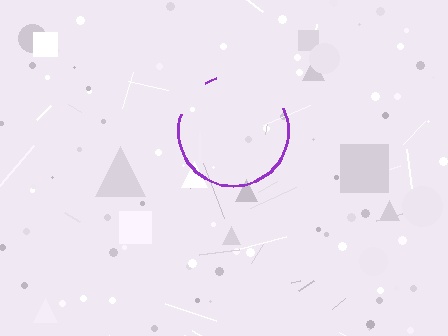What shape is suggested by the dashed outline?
The dashed outline suggests a circle.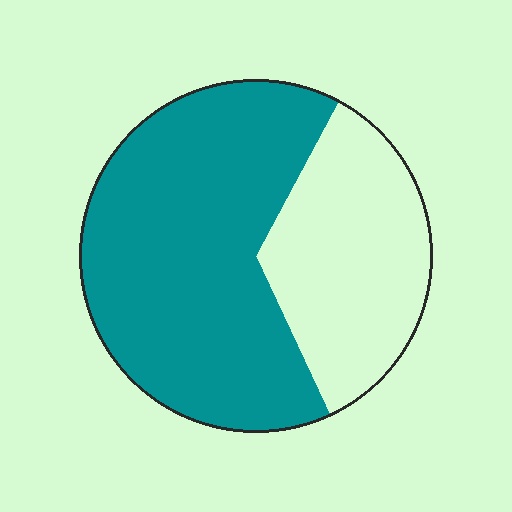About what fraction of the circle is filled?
About two thirds (2/3).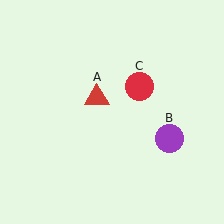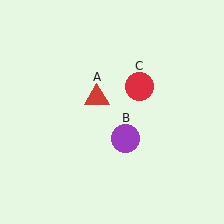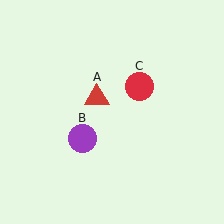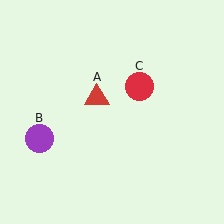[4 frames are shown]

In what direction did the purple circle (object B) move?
The purple circle (object B) moved left.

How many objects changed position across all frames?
1 object changed position: purple circle (object B).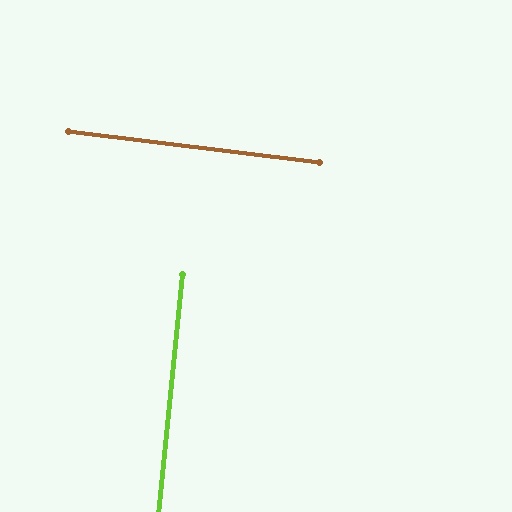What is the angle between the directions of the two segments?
Approximately 89 degrees.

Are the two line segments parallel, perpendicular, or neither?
Perpendicular — they meet at approximately 89°.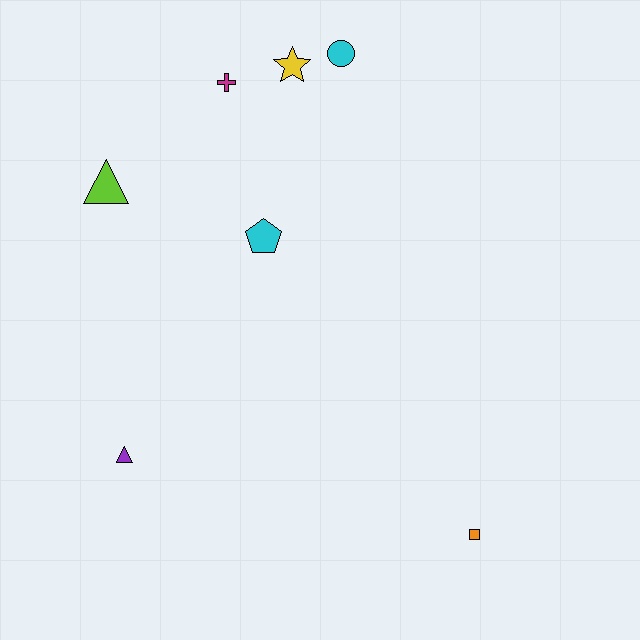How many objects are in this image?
There are 7 objects.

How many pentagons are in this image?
There is 1 pentagon.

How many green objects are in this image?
There are no green objects.